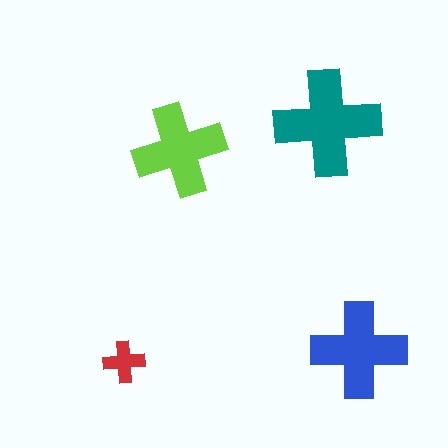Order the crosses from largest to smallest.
the teal one, the blue one, the lime one, the red one.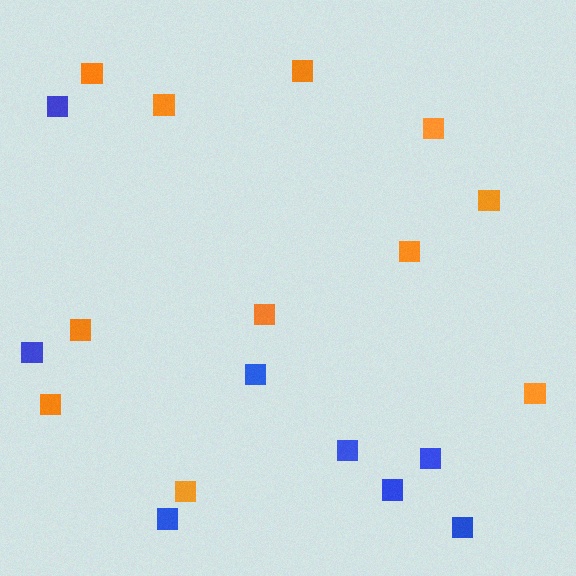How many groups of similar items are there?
There are 2 groups: one group of blue squares (8) and one group of orange squares (11).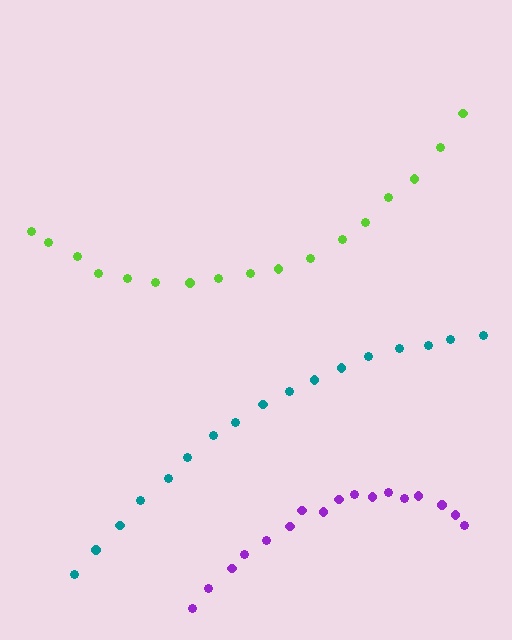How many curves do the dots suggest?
There are 3 distinct paths.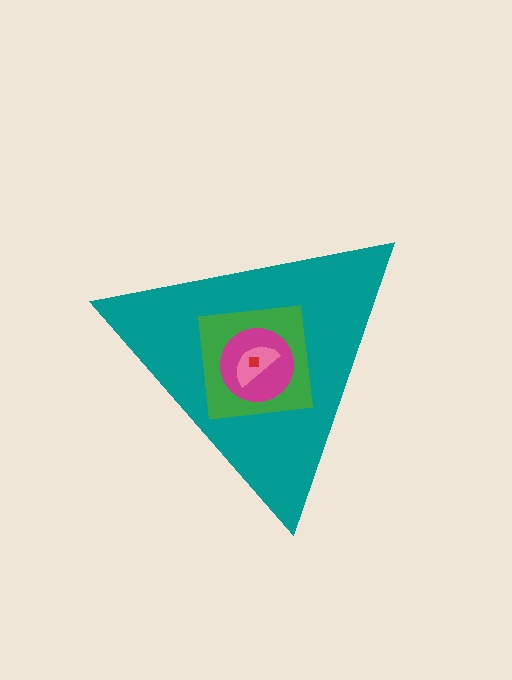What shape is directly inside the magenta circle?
The pink semicircle.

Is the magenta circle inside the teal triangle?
Yes.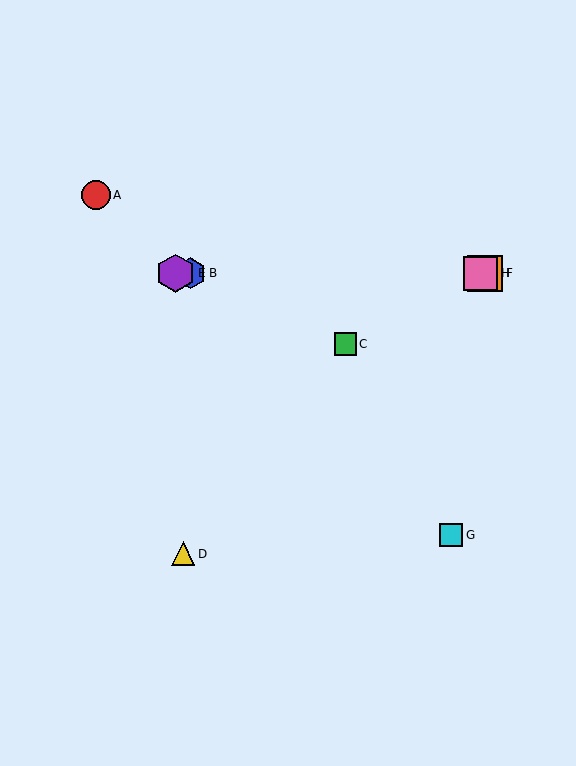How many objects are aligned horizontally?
4 objects (B, E, F, H) are aligned horizontally.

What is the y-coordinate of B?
Object B is at y≈273.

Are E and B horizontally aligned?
Yes, both are at y≈273.